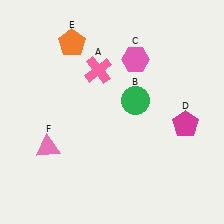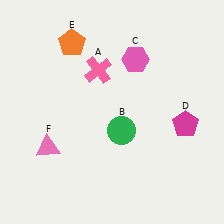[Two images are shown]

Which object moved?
The green circle (B) moved down.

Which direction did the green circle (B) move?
The green circle (B) moved down.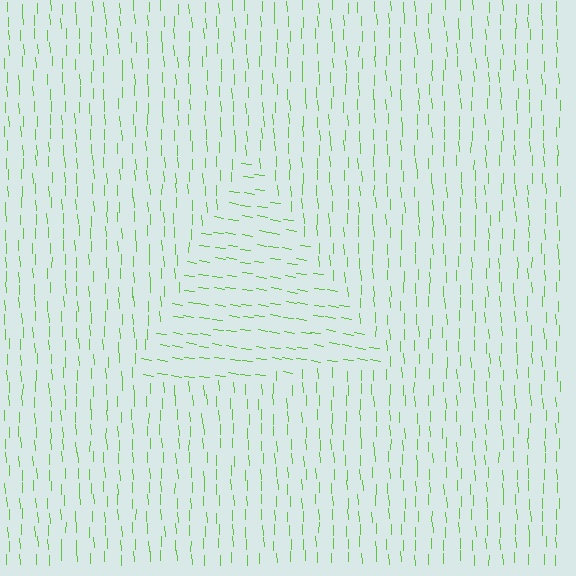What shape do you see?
I see a triangle.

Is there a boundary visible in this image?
Yes, there is a texture boundary formed by a change in line orientation.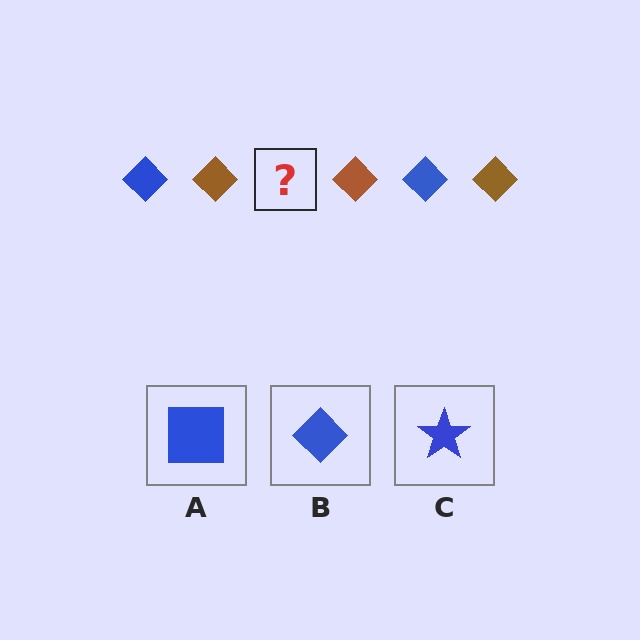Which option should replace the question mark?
Option B.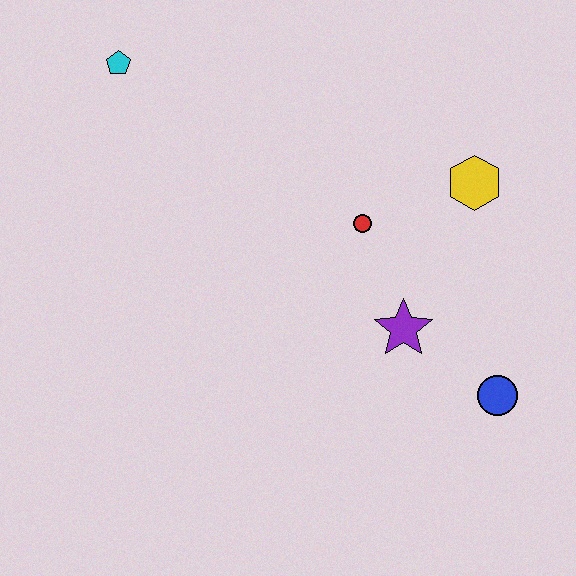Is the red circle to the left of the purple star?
Yes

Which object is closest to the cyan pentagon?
The red circle is closest to the cyan pentagon.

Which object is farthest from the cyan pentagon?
The blue circle is farthest from the cyan pentagon.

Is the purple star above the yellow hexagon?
No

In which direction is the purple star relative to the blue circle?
The purple star is to the left of the blue circle.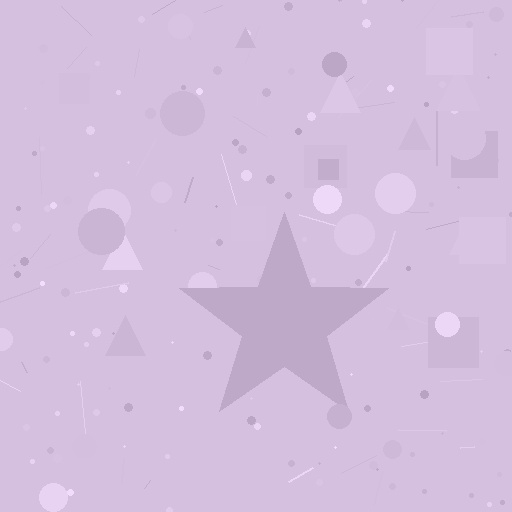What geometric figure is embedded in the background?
A star is embedded in the background.